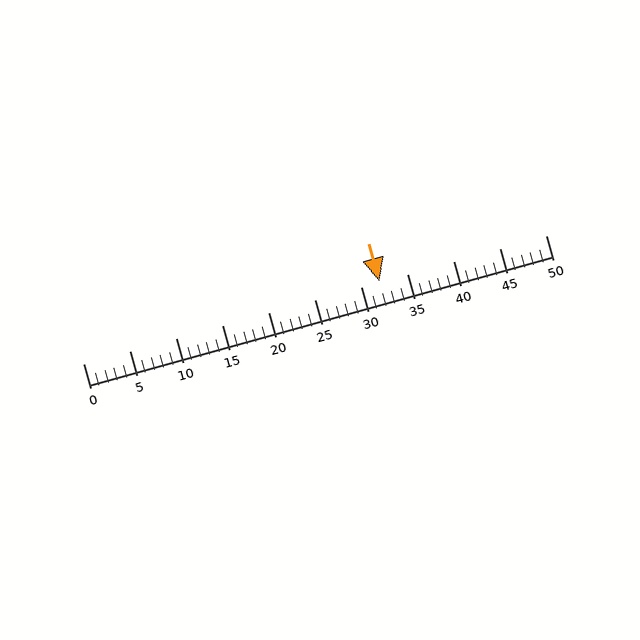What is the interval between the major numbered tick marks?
The major tick marks are spaced 5 units apart.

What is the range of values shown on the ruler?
The ruler shows values from 0 to 50.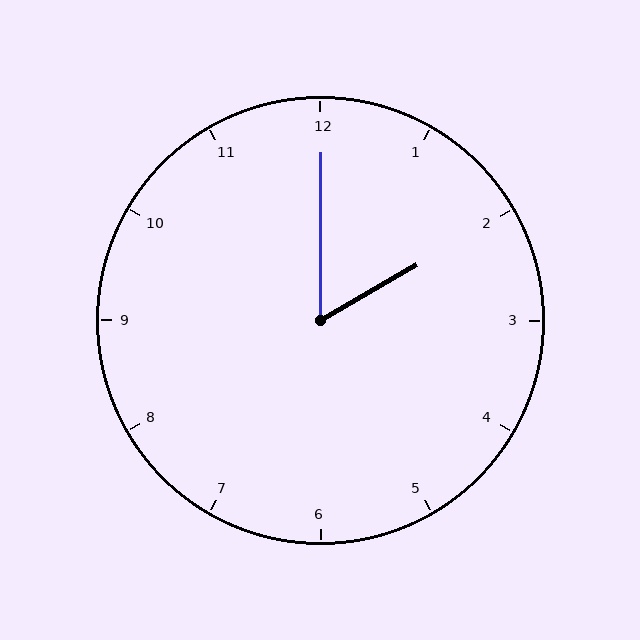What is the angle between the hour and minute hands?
Approximately 60 degrees.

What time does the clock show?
2:00.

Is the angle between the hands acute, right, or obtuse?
It is acute.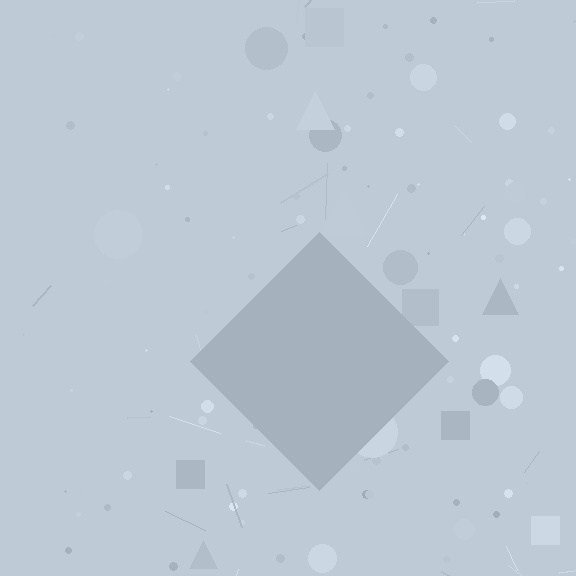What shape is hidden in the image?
A diamond is hidden in the image.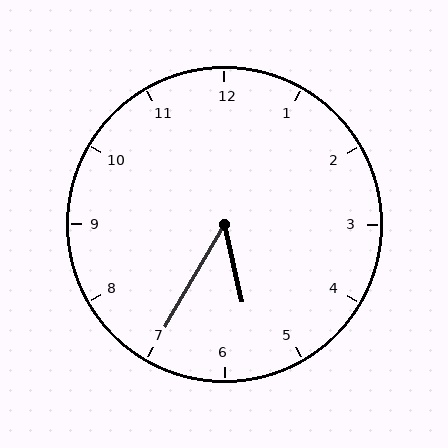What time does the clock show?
5:35.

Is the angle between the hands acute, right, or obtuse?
It is acute.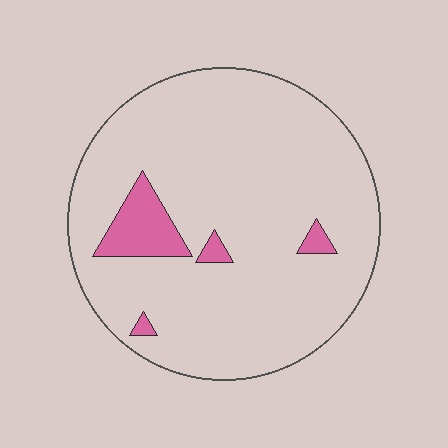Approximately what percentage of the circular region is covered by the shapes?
Approximately 10%.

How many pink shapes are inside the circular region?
4.